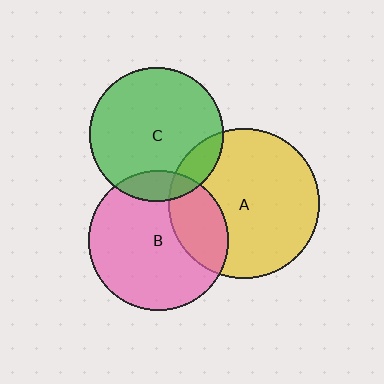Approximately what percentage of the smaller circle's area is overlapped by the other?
Approximately 25%.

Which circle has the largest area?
Circle A (yellow).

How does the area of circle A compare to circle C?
Approximately 1.3 times.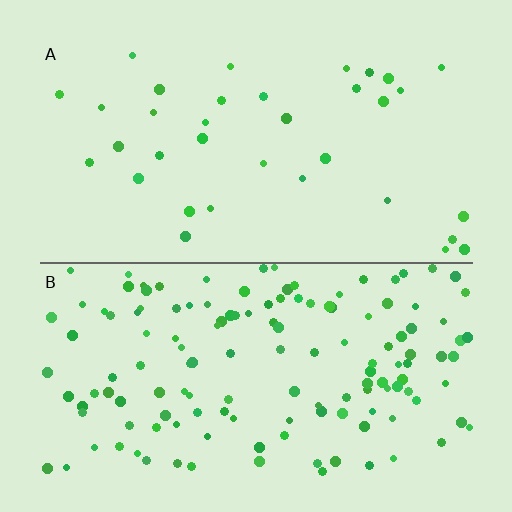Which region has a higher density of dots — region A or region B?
B (the bottom).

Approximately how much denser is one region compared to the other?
Approximately 4.0× — region B over region A.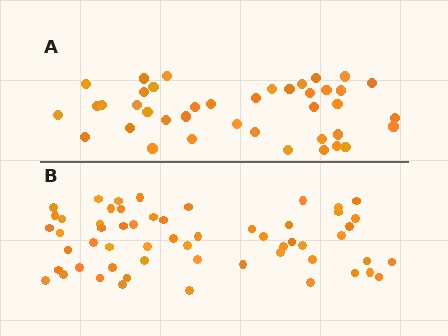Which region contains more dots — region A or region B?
Region B (the bottom region) has more dots.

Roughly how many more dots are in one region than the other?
Region B has approximately 15 more dots than region A.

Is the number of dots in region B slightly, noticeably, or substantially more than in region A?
Region B has noticeably more, but not dramatically so. The ratio is roughly 1.4 to 1.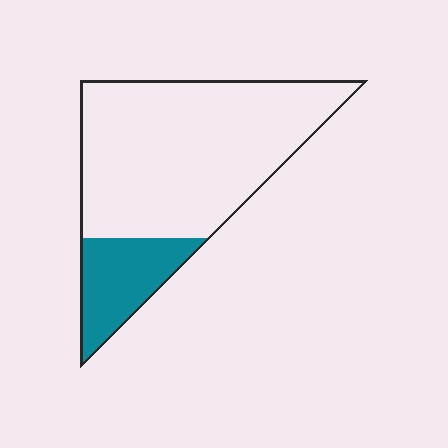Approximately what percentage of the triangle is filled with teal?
Approximately 20%.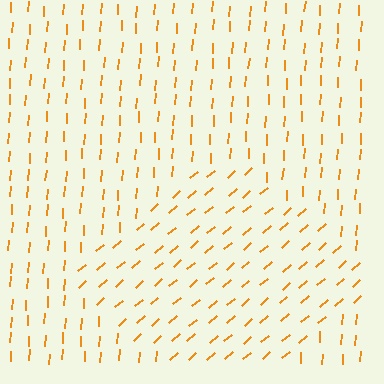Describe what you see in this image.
The image is filled with small orange line segments. A diamond region in the image has lines oriented differently from the surrounding lines, creating a visible texture boundary.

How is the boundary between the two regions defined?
The boundary is defined purely by a change in line orientation (approximately 45 degrees difference). All lines are the same color and thickness.